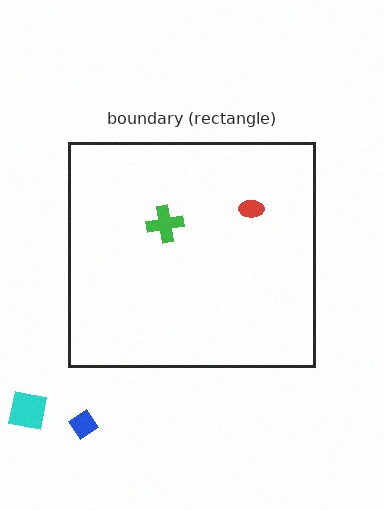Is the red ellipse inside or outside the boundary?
Inside.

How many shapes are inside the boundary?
2 inside, 2 outside.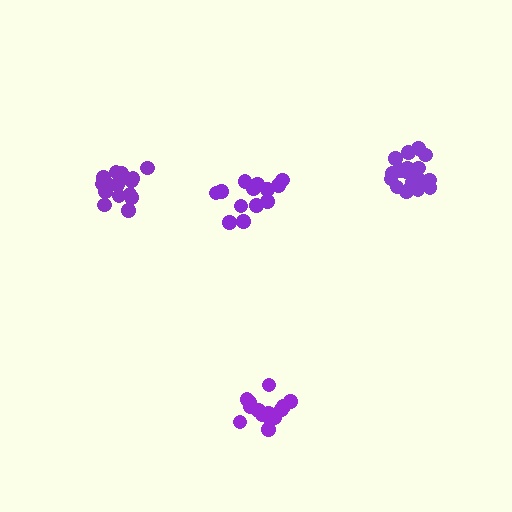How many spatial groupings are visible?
There are 4 spatial groupings.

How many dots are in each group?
Group 1: 14 dots, Group 2: 19 dots, Group 3: 14 dots, Group 4: 15 dots (62 total).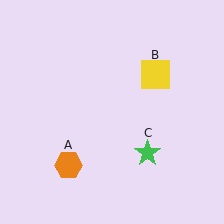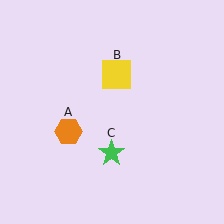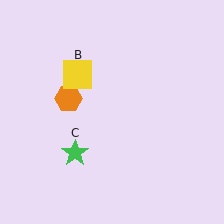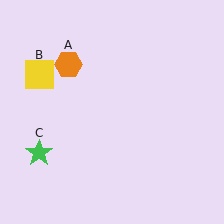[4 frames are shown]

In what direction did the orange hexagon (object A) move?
The orange hexagon (object A) moved up.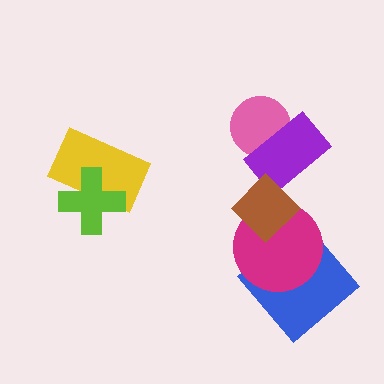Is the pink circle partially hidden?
Yes, it is partially covered by another shape.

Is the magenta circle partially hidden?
Yes, it is partially covered by another shape.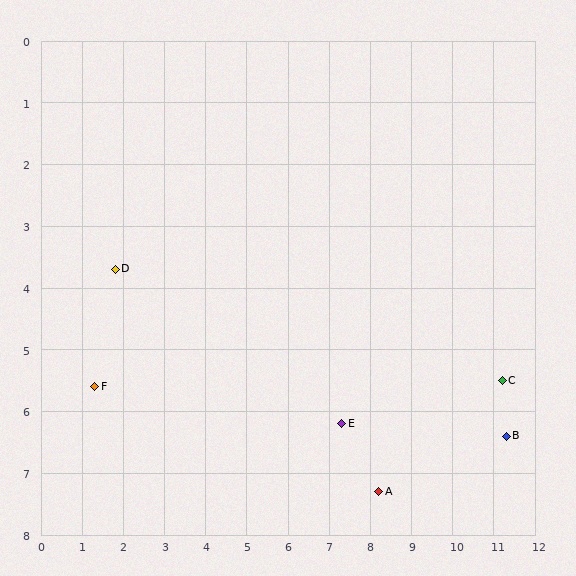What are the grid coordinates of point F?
Point F is at approximately (1.3, 5.6).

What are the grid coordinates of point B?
Point B is at approximately (11.3, 6.4).